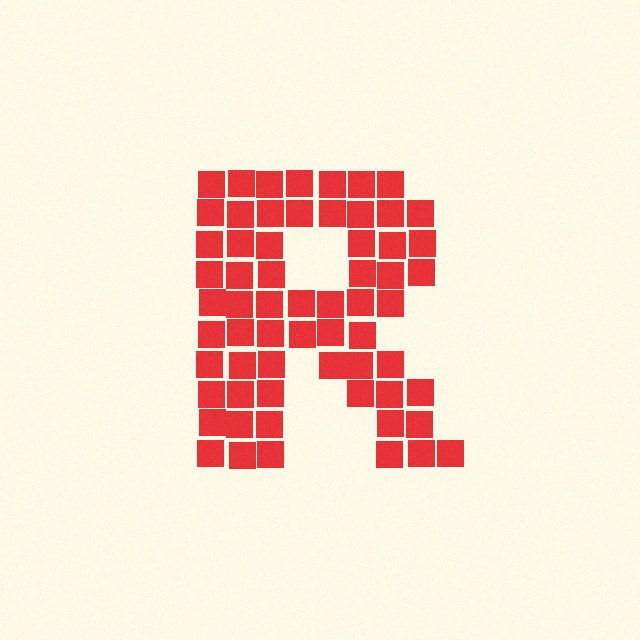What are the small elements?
The small elements are squares.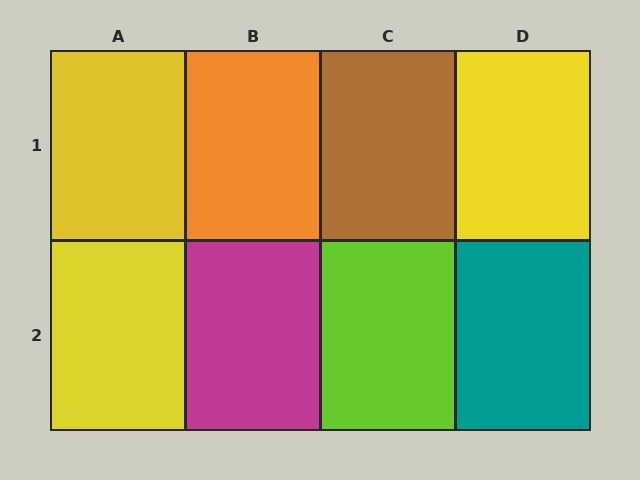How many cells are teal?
1 cell is teal.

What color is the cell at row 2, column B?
Magenta.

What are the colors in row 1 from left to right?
Yellow, orange, brown, yellow.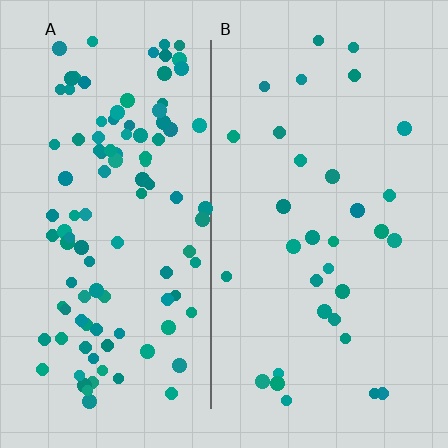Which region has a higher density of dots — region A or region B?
A (the left).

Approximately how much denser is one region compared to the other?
Approximately 3.3× — region A over region B.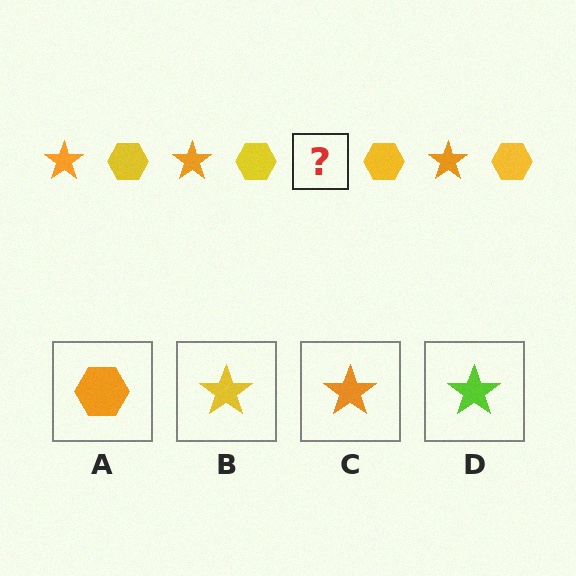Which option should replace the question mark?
Option C.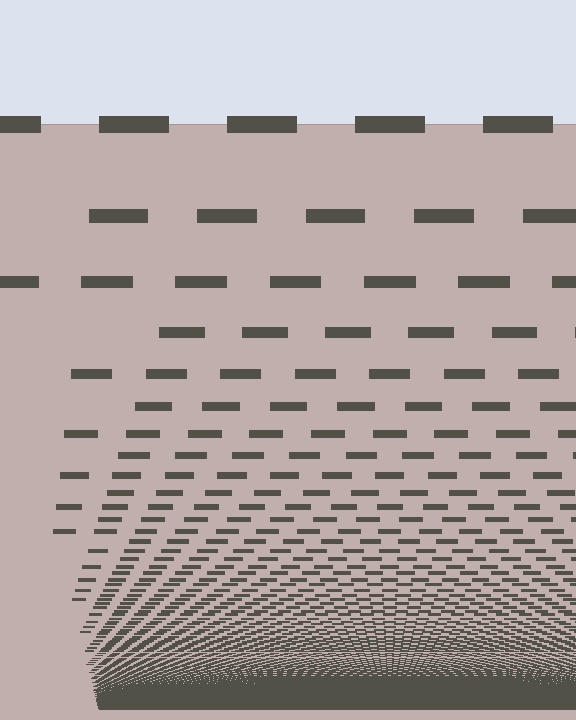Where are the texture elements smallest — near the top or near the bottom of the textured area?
Near the bottom.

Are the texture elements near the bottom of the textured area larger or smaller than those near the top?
Smaller. The gradient is inverted — elements near the bottom are smaller and denser.